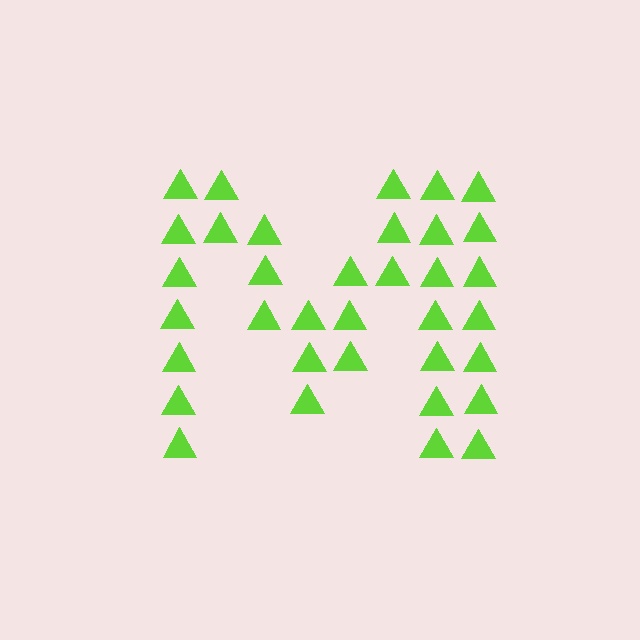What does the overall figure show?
The overall figure shows the letter M.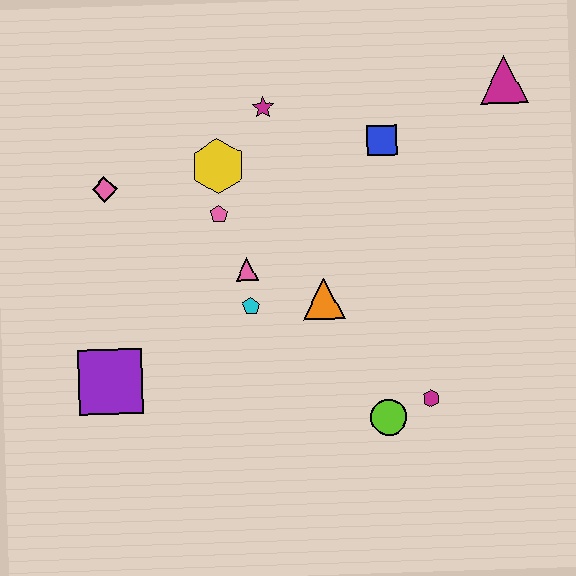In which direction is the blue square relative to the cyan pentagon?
The blue square is above the cyan pentagon.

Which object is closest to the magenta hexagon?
The lime circle is closest to the magenta hexagon.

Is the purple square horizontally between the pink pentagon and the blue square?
No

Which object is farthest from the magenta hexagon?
The pink diamond is farthest from the magenta hexagon.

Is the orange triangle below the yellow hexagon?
Yes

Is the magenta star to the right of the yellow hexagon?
Yes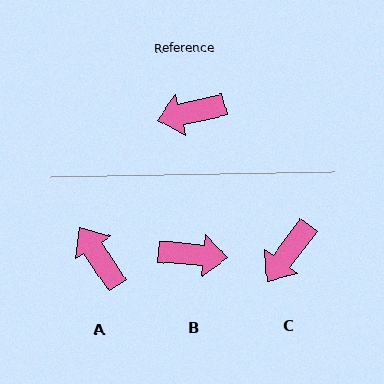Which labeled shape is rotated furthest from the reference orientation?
B, about 162 degrees away.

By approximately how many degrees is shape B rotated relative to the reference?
Approximately 162 degrees counter-clockwise.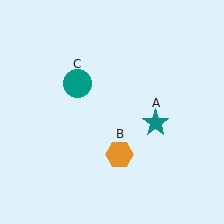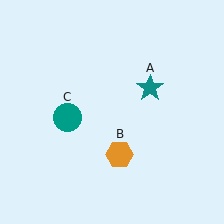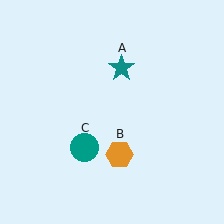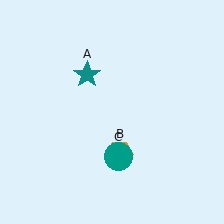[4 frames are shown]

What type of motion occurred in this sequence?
The teal star (object A), teal circle (object C) rotated counterclockwise around the center of the scene.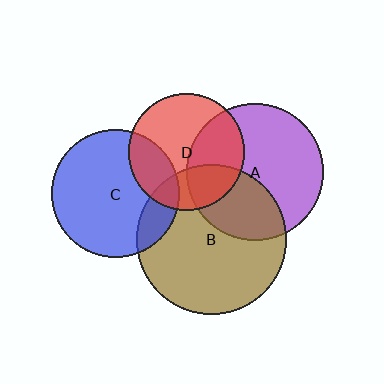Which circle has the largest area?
Circle B (brown).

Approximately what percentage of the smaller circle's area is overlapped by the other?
Approximately 15%.